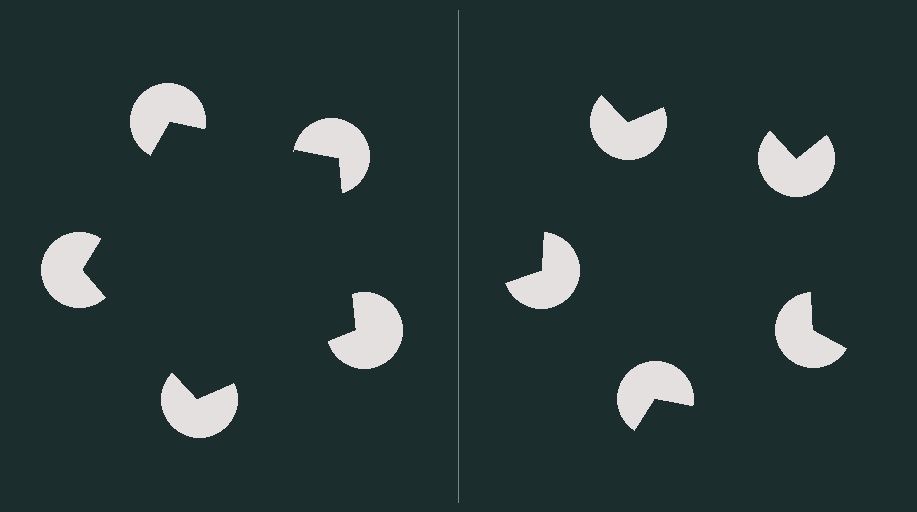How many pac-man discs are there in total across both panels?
10 — 5 on each side.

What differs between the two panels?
The pac-man discs are positioned identically on both sides; only the wedge orientations differ. On the left they align to a pentagon; on the right they are misaligned.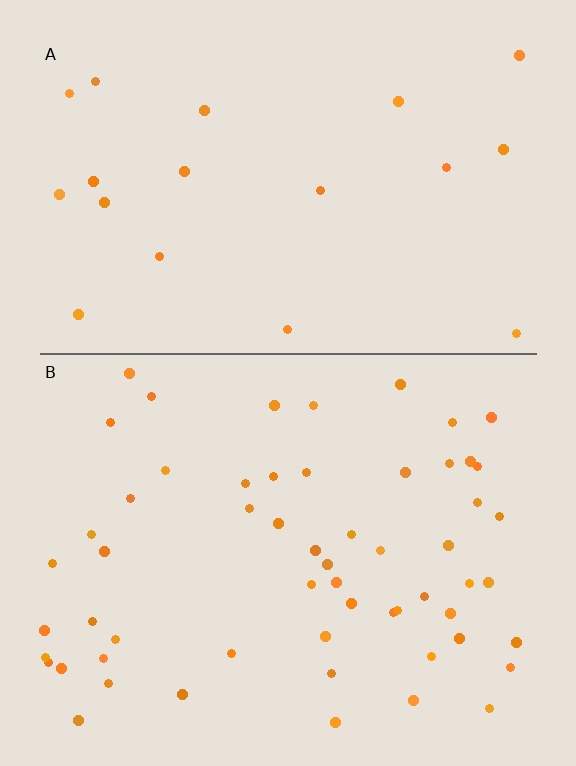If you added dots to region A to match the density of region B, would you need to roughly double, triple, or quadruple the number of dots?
Approximately triple.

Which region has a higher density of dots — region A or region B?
B (the bottom).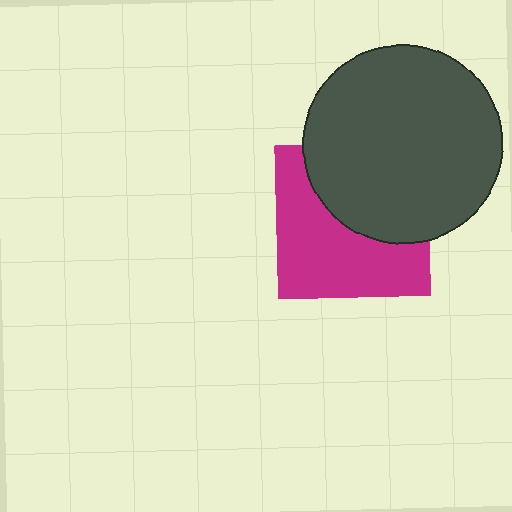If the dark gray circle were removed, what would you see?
You would see the complete magenta square.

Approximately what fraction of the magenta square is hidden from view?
Roughly 45% of the magenta square is hidden behind the dark gray circle.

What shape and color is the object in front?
The object in front is a dark gray circle.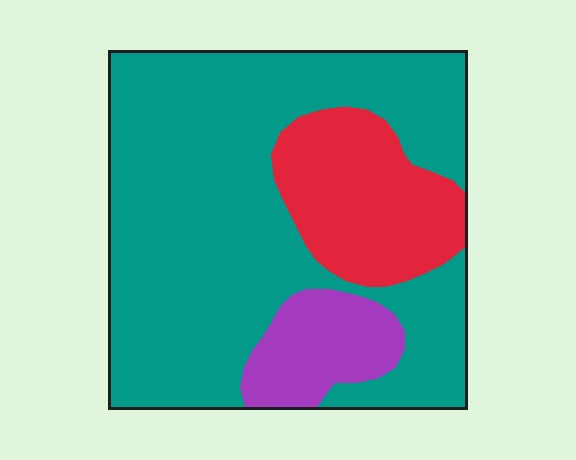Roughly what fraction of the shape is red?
Red takes up less than a quarter of the shape.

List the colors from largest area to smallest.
From largest to smallest: teal, red, purple.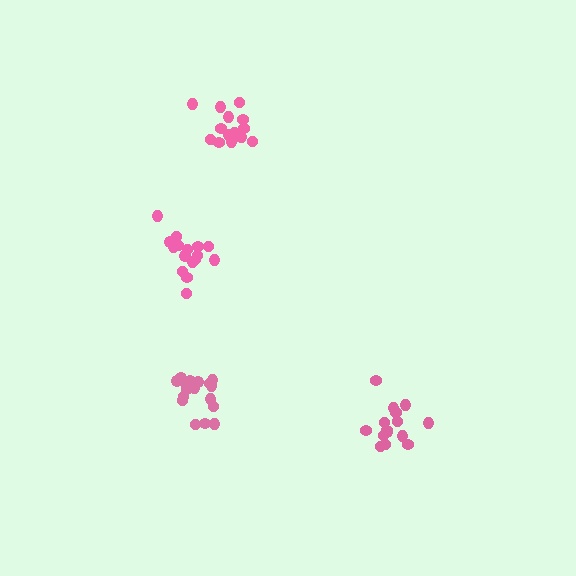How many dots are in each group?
Group 1: 16 dots, Group 2: 15 dots, Group 3: 16 dots, Group 4: 18 dots (65 total).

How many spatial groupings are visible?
There are 4 spatial groupings.